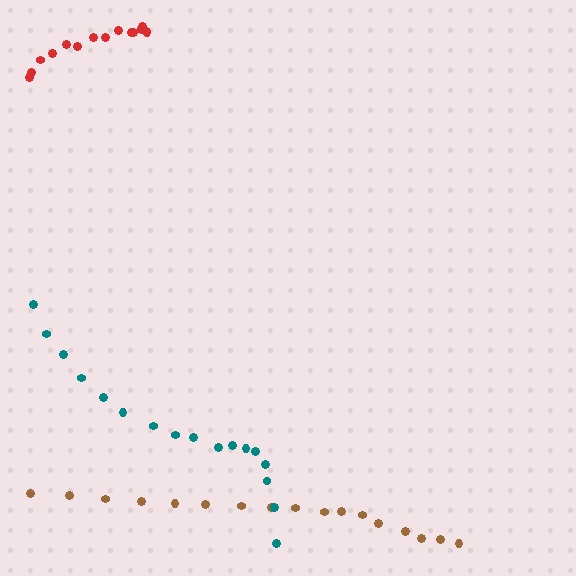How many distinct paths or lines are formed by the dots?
There are 3 distinct paths.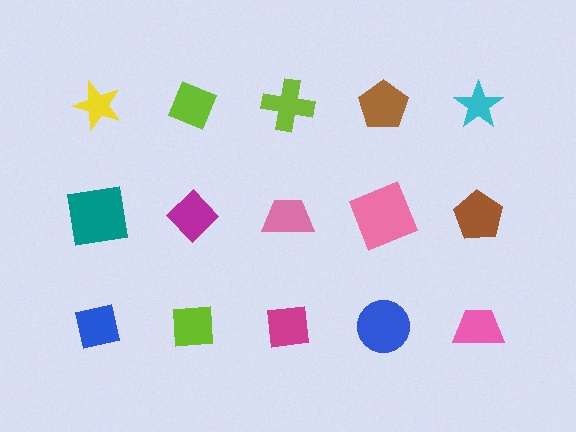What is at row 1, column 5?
A cyan star.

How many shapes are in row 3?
5 shapes.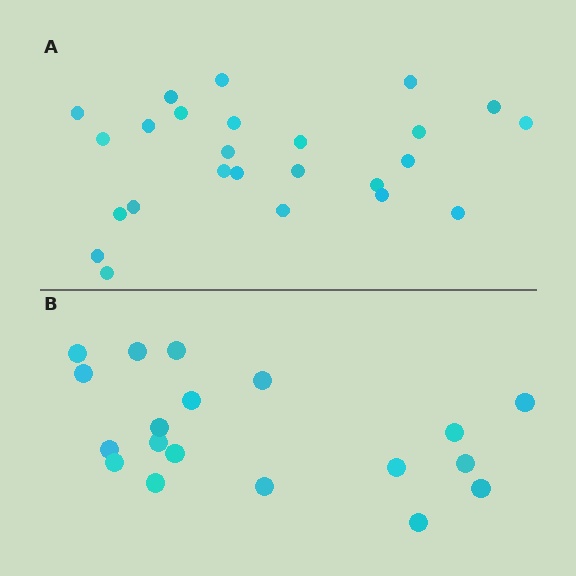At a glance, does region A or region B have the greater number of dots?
Region A (the top region) has more dots.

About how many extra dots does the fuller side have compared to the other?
Region A has about 6 more dots than region B.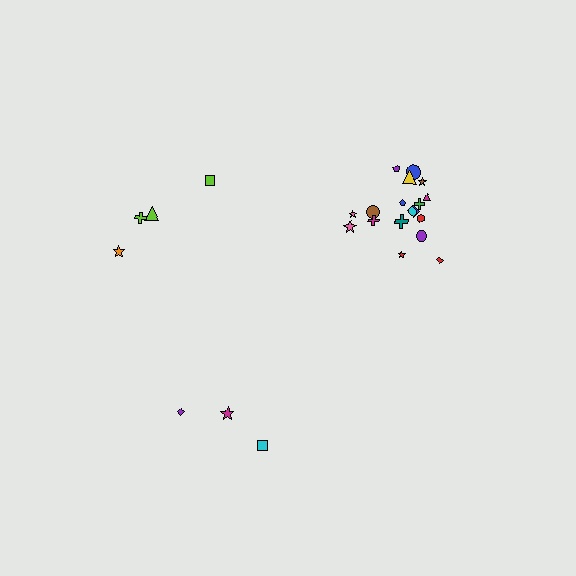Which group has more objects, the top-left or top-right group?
The top-right group.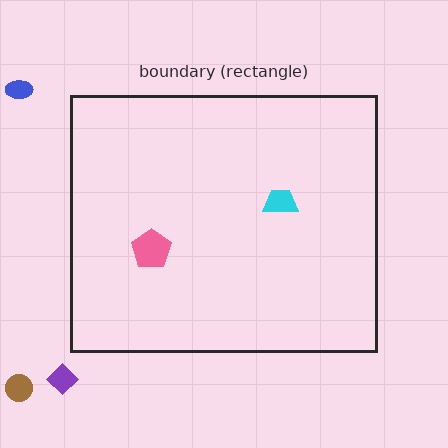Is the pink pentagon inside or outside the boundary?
Inside.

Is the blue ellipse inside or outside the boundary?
Outside.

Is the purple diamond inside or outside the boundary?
Outside.